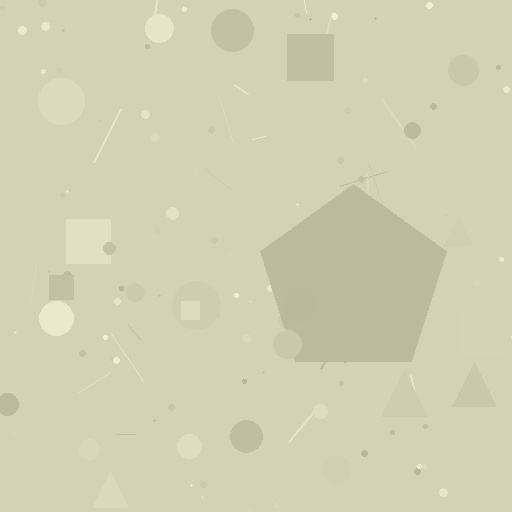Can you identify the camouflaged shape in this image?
The camouflaged shape is a pentagon.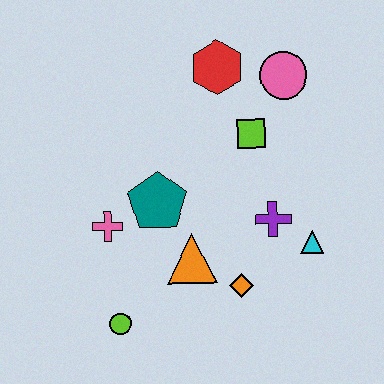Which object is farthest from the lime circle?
The pink circle is farthest from the lime circle.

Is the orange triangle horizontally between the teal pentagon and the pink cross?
No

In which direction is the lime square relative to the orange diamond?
The lime square is above the orange diamond.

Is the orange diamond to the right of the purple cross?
No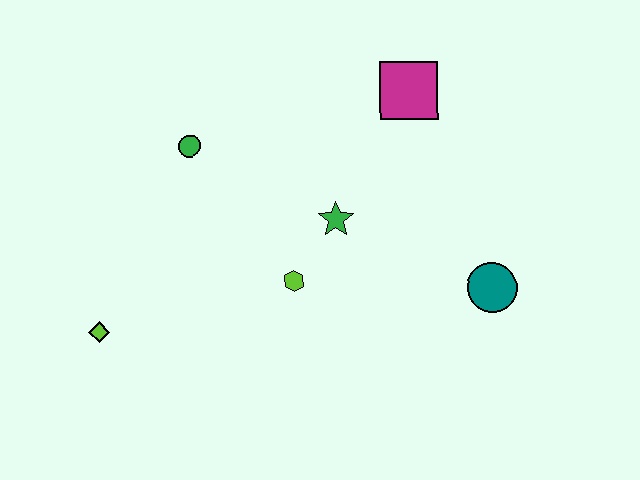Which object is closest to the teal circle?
The green star is closest to the teal circle.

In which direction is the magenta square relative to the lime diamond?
The magenta square is to the right of the lime diamond.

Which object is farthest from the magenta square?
The lime diamond is farthest from the magenta square.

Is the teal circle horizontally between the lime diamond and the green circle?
No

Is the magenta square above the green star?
Yes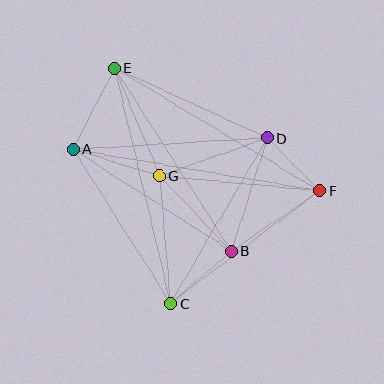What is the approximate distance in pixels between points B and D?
The distance between B and D is approximately 118 pixels.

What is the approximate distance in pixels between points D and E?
The distance between D and E is approximately 168 pixels.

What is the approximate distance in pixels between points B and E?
The distance between B and E is approximately 217 pixels.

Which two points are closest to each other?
Points D and F are closest to each other.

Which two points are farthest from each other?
Points A and F are farthest from each other.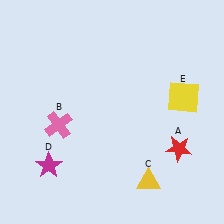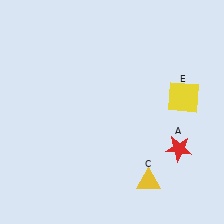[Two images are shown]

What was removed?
The pink cross (B), the magenta star (D) were removed in Image 2.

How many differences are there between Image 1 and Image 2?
There are 2 differences between the two images.